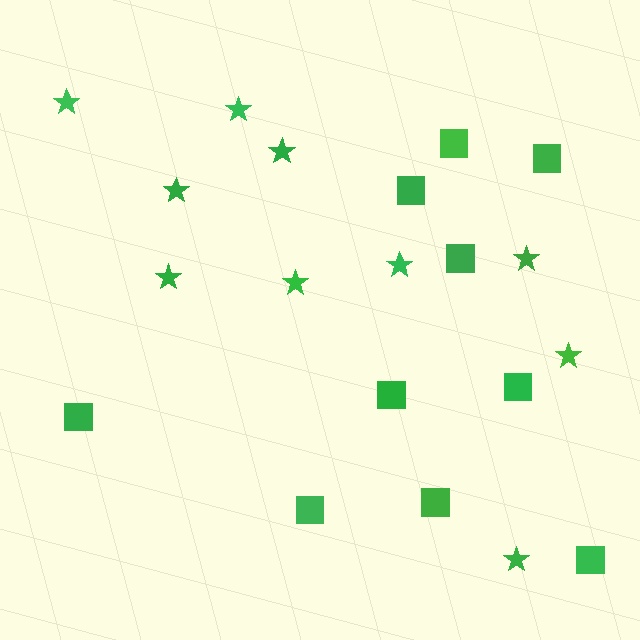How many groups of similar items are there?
There are 2 groups: one group of stars (10) and one group of squares (10).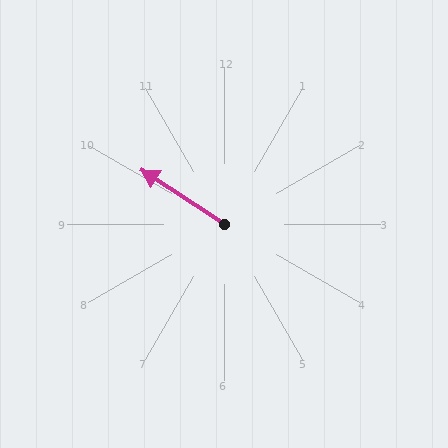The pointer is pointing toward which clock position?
Roughly 10 o'clock.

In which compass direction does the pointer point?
Northwest.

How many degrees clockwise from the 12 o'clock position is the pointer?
Approximately 303 degrees.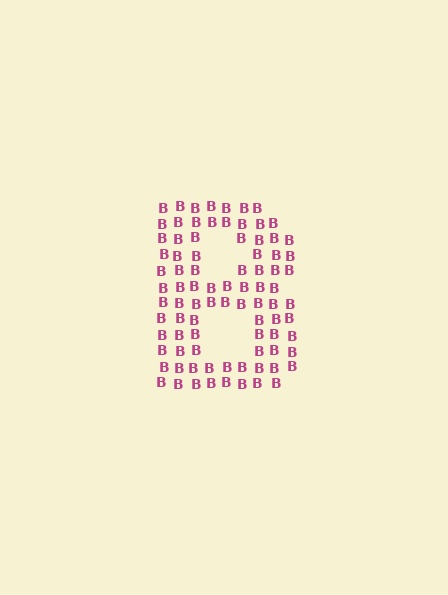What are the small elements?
The small elements are letter B's.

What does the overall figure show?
The overall figure shows the letter B.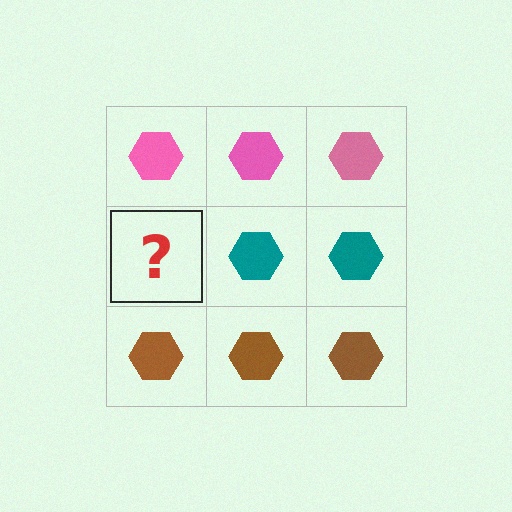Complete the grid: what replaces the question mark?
The question mark should be replaced with a teal hexagon.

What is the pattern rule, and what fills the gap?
The rule is that each row has a consistent color. The gap should be filled with a teal hexagon.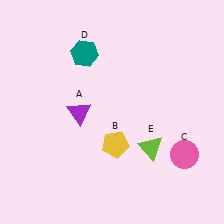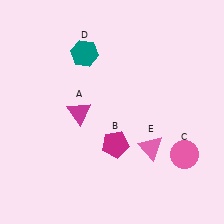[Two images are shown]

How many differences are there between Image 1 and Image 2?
There are 3 differences between the two images.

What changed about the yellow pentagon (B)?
In Image 1, B is yellow. In Image 2, it changed to magenta.